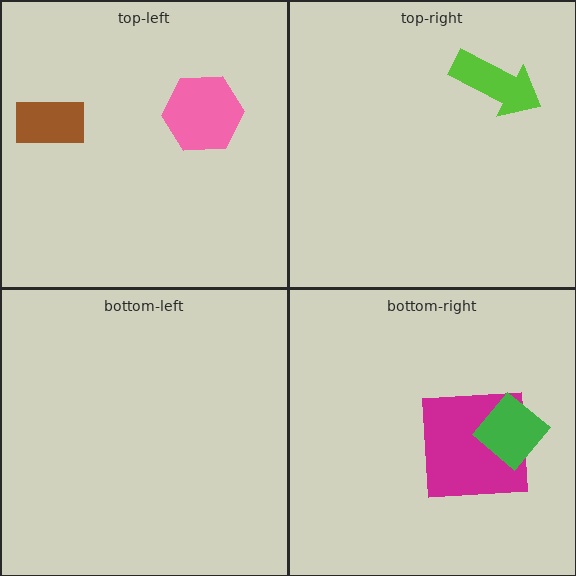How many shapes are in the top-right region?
1.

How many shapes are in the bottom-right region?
2.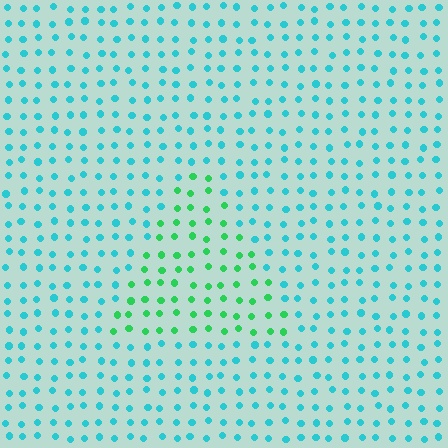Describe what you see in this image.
The image is filled with small cyan elements in a uniform arrangement. A triangle-shaped region is visible where the elements are tinted to a slightly different hue, forming a subtle color boundary.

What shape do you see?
I see a triangle.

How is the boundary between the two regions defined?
The boundary is defined purely by a slight shift in hue (about 47 degrees). Spacing, size, and orientation are identical on both sides.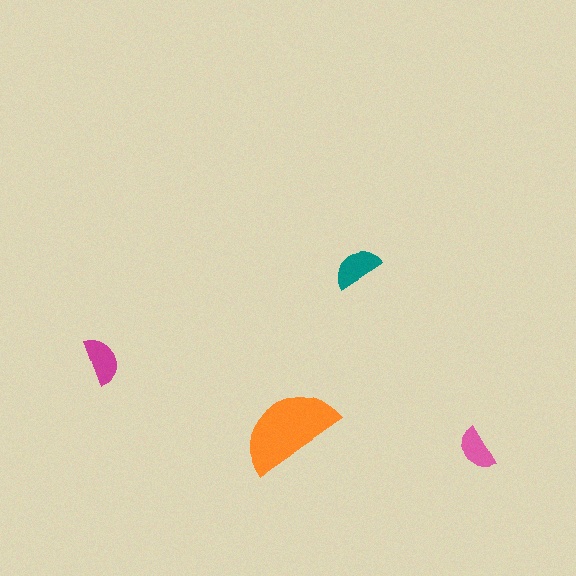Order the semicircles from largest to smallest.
the orange one, the teal one, the magenta one, the pink one.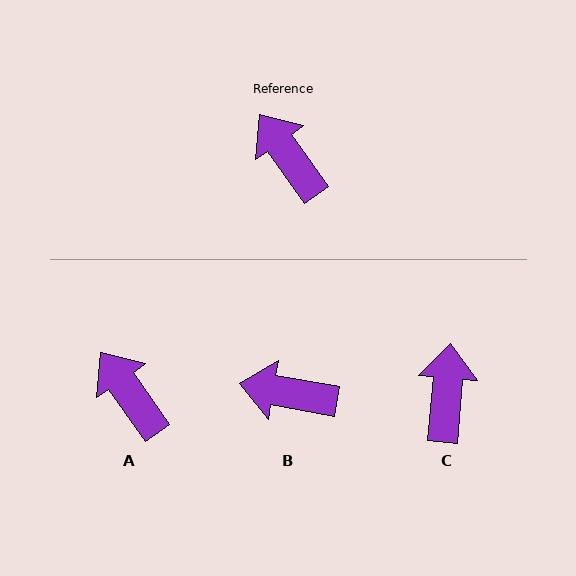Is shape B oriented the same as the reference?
No, it is off by about 45 degrees.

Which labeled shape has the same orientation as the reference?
A.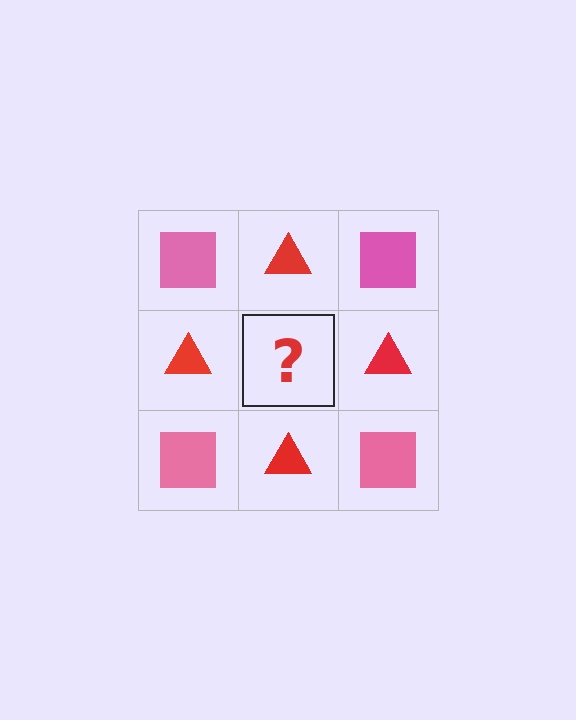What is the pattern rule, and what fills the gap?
The rule is that it alternates pink square and red triangle in a checkerboard pattern. The gap should be filled with a pink square.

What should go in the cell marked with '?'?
The missing cell should contain a pink square.